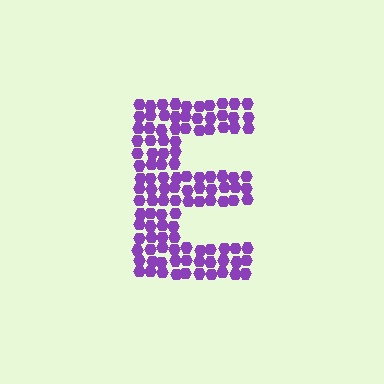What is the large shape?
The large shape is the letter E.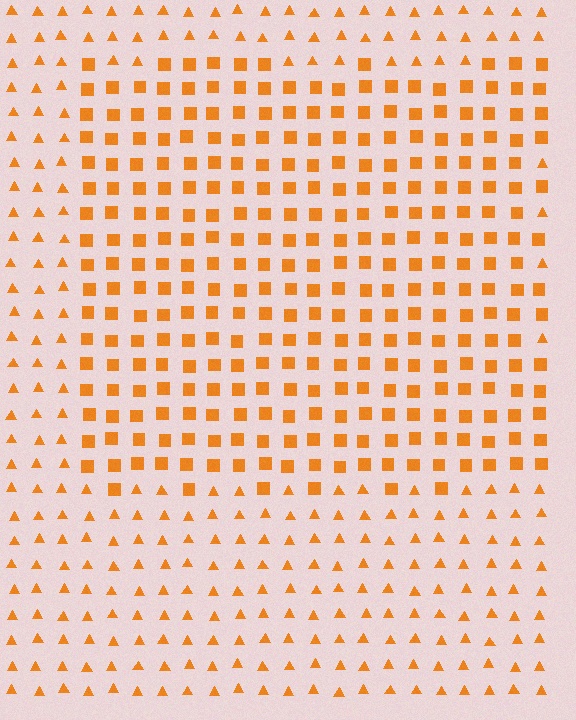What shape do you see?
I see a rectangle.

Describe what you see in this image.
The image is filled with small orange elements arranged in a uniform grid. A rectangle-shaped region contains squares, while the surrounding area contains triangles. The boundary is defined purely by the change in element shape.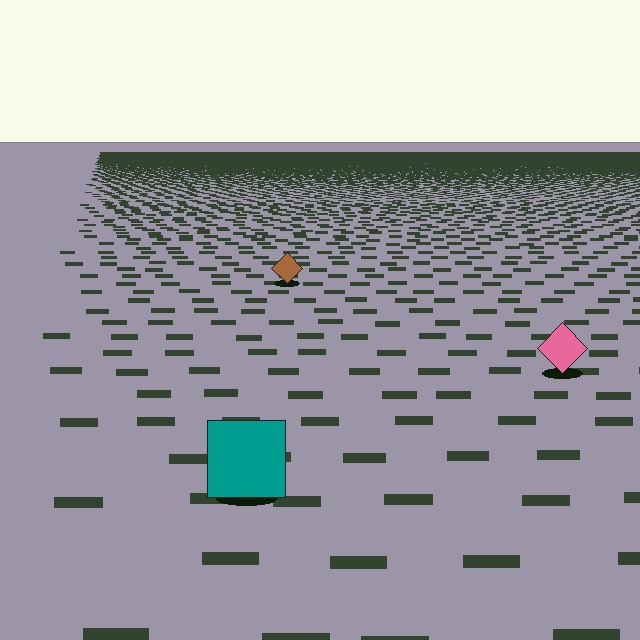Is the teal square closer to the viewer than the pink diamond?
Yes. The teal square is closer — you can tell from the texture gradient: the ground texture is coarser near it.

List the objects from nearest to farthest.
From nearest to farthest: the teal square, the pink diamond, the brown diamond.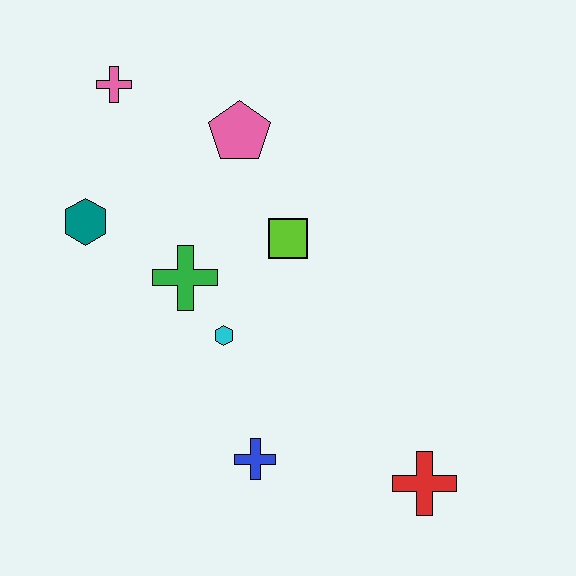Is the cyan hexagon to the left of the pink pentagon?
Yes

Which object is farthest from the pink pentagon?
The red cross is farthest from the pink pentagon.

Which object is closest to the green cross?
The cyan hexagon is closest to the green cross.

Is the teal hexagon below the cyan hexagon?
No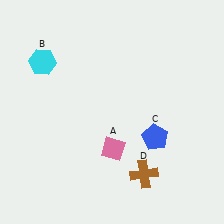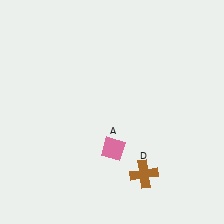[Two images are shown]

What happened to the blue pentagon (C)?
The blue pentagon (C) was removed in Image 2. It was in the bottom-right area of Image 1.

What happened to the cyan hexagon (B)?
The cyan hexagon (B) was removed in Image 2. It was in the top-left area of Image 1.